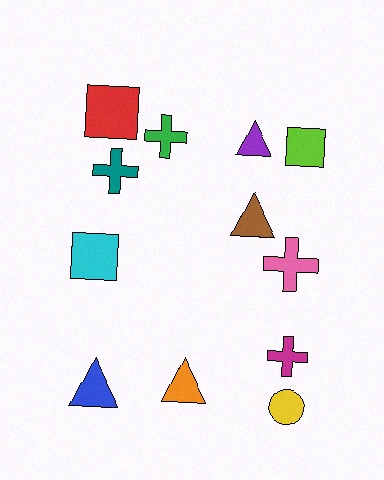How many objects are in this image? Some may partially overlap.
There are 12 objects.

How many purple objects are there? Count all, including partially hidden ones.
There is 1 purple object.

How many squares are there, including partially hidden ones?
There are 3 squares.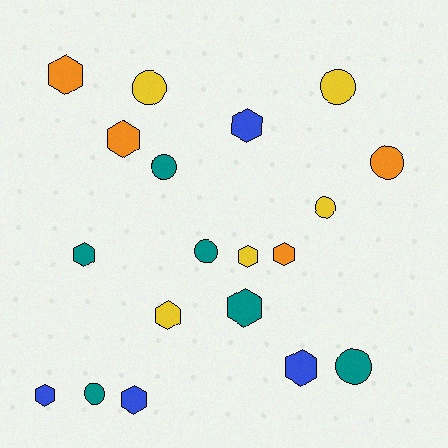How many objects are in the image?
There are 19 objects.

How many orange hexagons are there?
There are 3 orange hexagons.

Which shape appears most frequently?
Hexagon, with 11 objects.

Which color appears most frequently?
Teal, with 6 objects.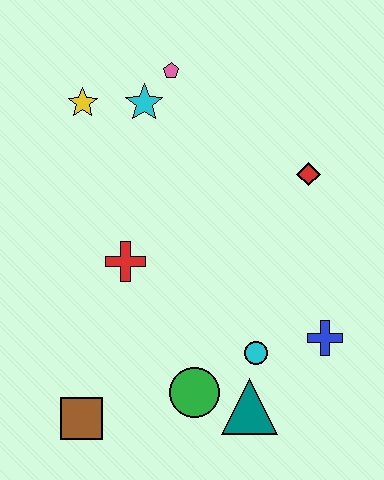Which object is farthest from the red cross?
The blue cross is farthest from the red cross.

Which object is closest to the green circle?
The teal triangle is closest to the green circle.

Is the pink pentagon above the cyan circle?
Yes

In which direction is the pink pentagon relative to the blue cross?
The pink pentagon is above the blue cross.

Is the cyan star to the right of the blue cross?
No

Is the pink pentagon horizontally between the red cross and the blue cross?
Yes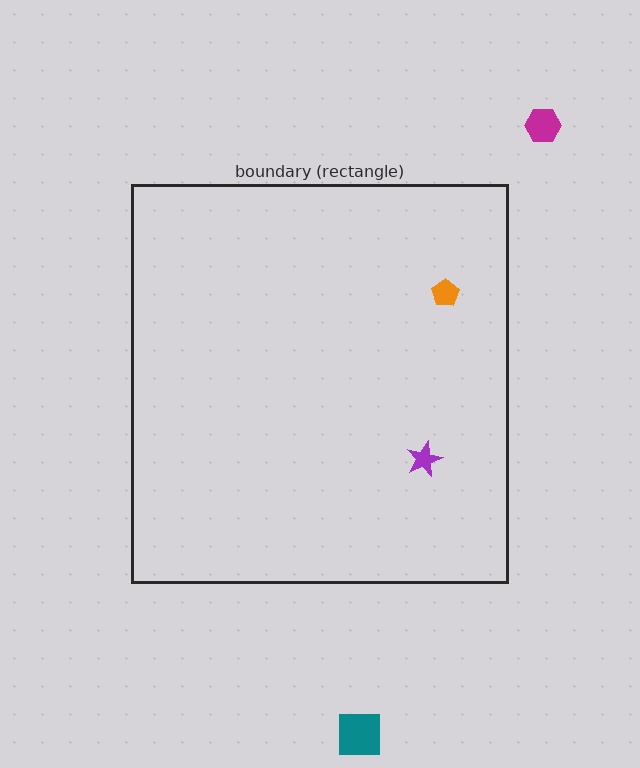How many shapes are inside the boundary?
2 inside, 2 outside.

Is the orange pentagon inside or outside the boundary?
Inside.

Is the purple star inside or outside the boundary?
Inside.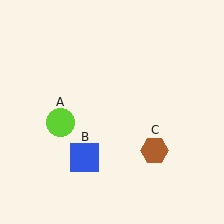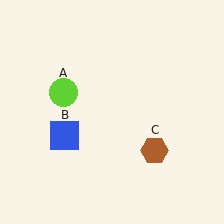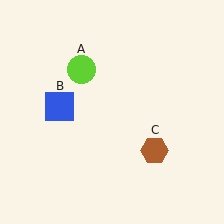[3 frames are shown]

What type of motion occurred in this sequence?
The lime circle (object A), blue square (object B) rotated clockwise around the center of the scene.